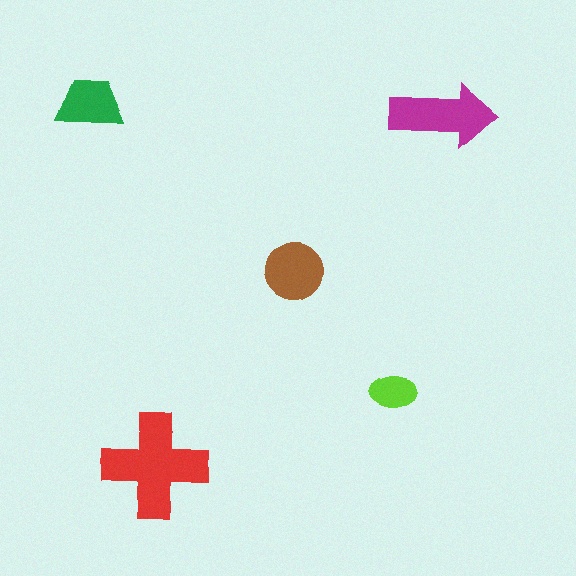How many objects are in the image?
There are 5 objects in the image.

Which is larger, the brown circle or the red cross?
The red cross.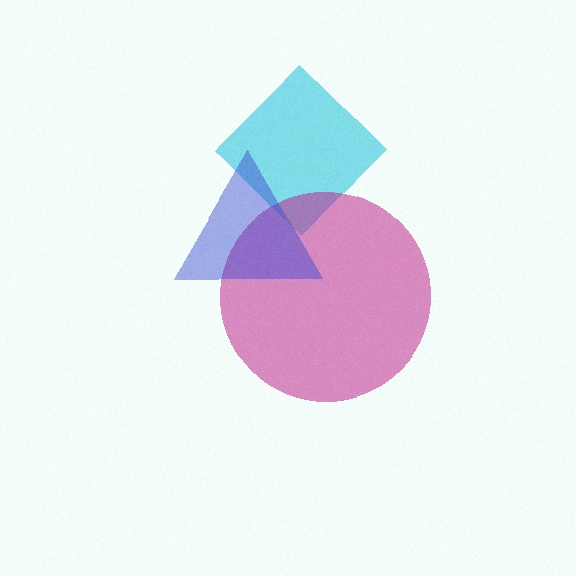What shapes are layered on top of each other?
The layered shapes are: a cyan diamond, a magenta circle, a blue triangle.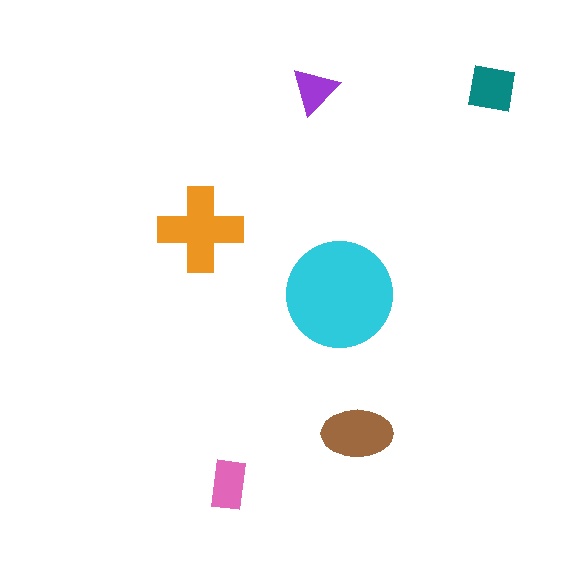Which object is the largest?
The cyan circle.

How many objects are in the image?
There are 6 objects in the image.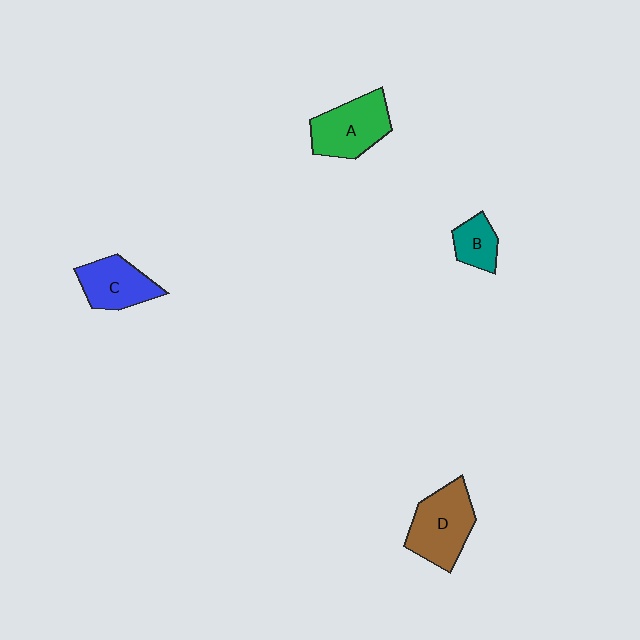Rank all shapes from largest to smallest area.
From largest to smallest: D (brown), A (green), C (blue), B (teal).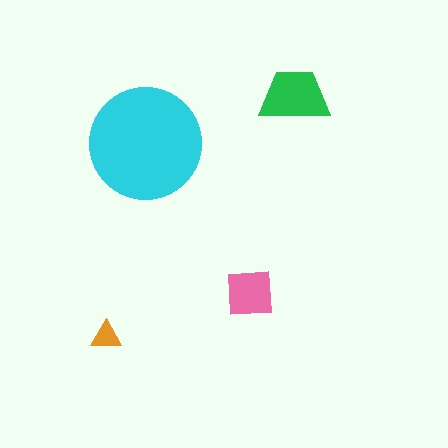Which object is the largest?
The cyan circle.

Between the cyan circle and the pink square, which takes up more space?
The cyan circle.